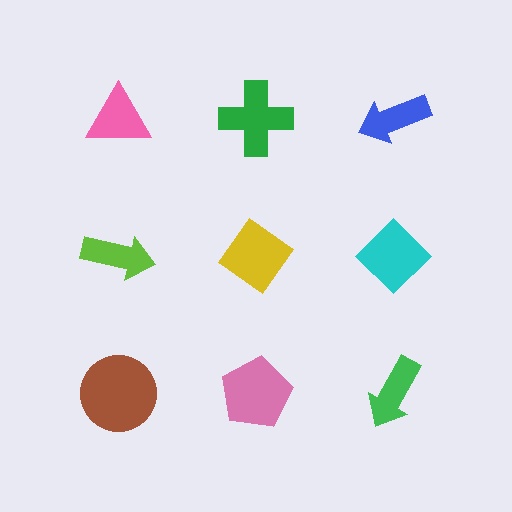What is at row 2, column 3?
A cyan diamond.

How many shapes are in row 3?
3 shapes.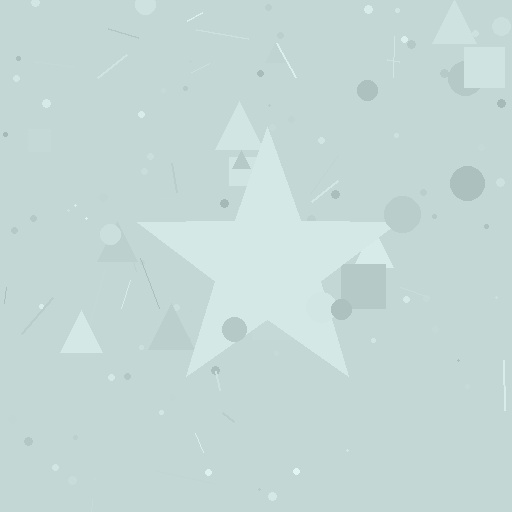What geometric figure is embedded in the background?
A star is embedded in the background.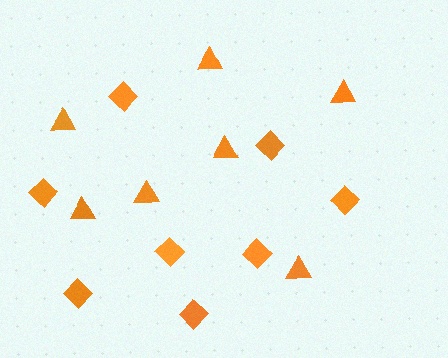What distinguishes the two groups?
There are 2 groups: one group of triangles (7) and one group of diamonds (8).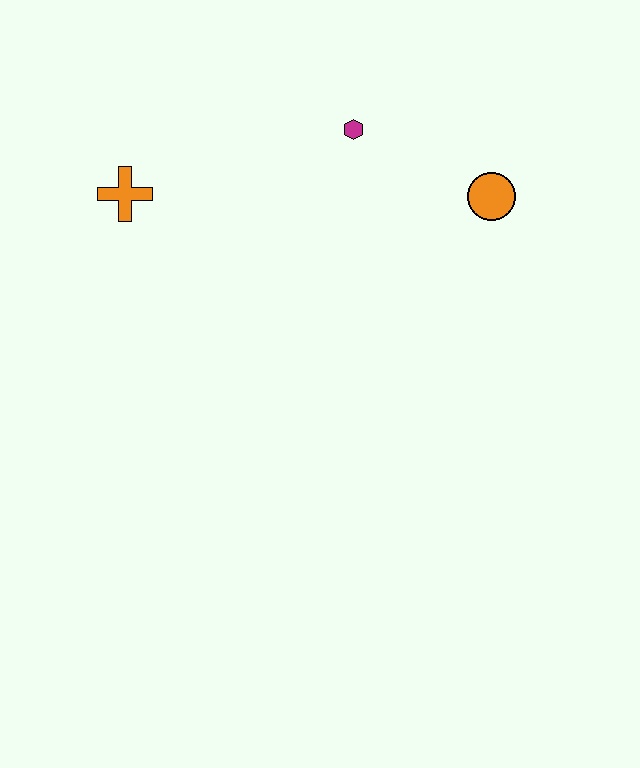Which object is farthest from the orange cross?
The orange circle is farthest from the orange cross.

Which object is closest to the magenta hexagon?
The orange circle is closest to the magenta hexagon.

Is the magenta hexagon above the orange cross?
Yes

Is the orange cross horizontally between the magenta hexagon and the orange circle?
No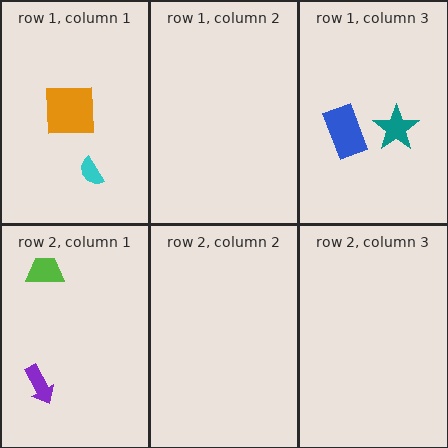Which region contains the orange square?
The row 1, column 1 region.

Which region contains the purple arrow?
The row 2, column 1 region.